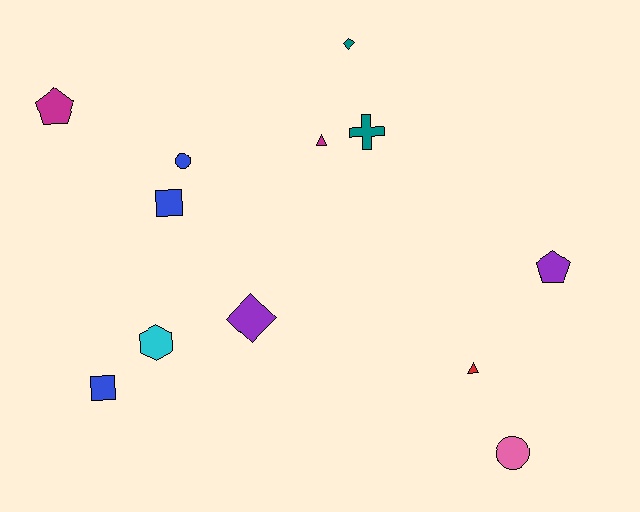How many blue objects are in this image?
There are 3 blue objects.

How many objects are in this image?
There are 12 objects.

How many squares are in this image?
There are 2 squares.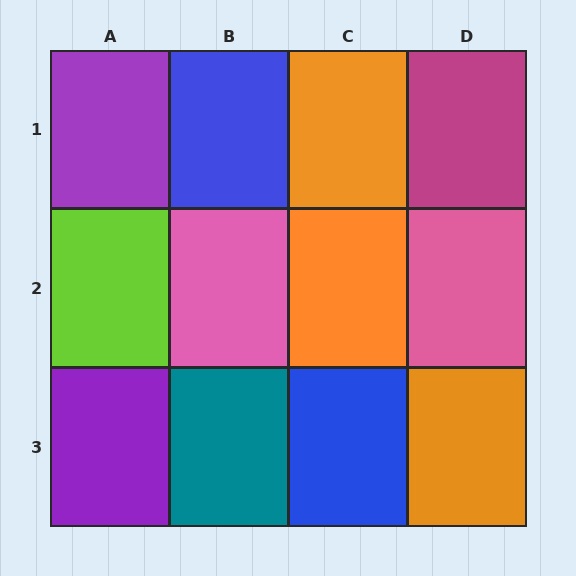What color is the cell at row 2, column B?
Pink.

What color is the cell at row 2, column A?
Lime.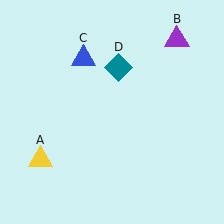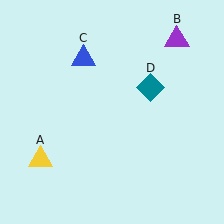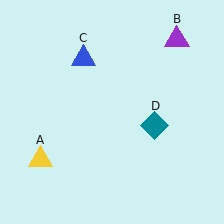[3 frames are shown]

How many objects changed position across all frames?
1 object changed position: teal diamond (object D).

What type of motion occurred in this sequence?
The teal diamond (object D) rotated clockwise around the center of the scene.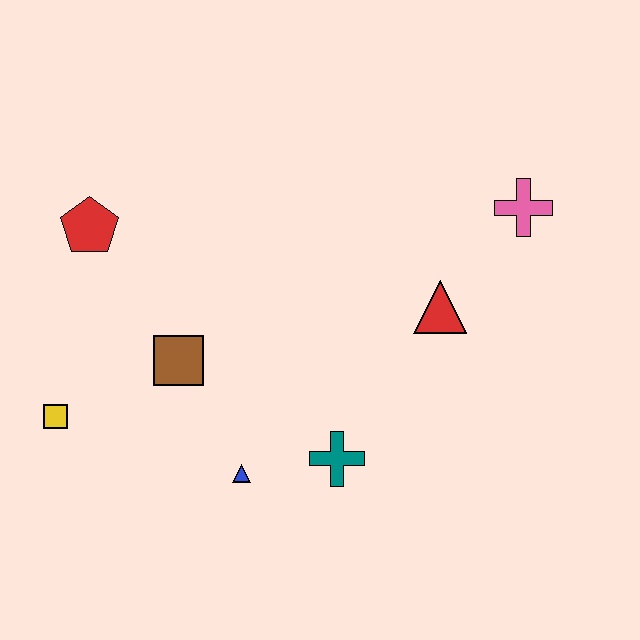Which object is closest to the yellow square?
The brown square is closest to the yellow square.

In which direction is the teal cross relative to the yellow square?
The teal cross is to the right of the yellow square.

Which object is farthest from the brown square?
The pink cross is farthest from the brown square.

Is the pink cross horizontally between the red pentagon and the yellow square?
No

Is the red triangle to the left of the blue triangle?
No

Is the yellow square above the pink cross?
No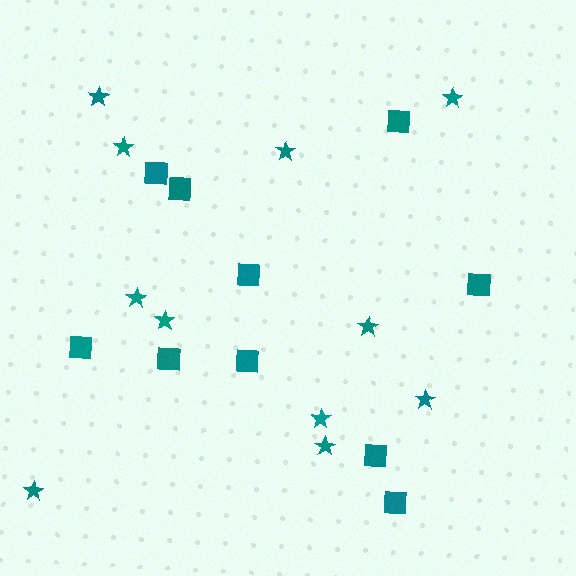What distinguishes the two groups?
There are 2 groups: one group of stars (11) and one group of squares (10).